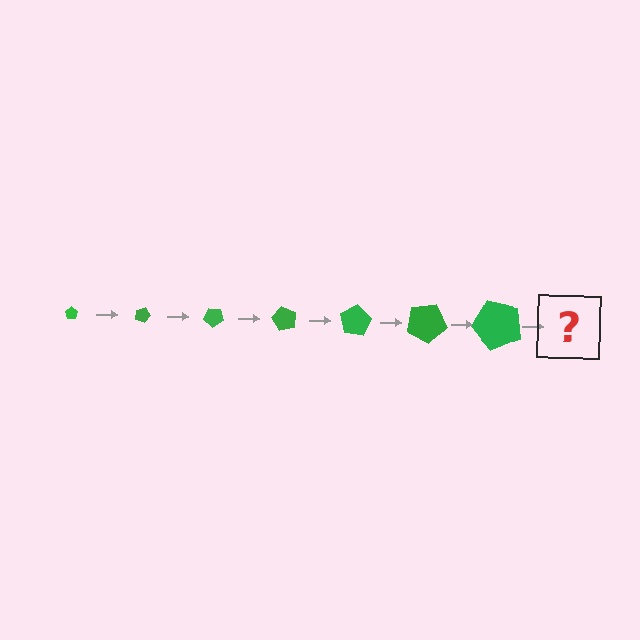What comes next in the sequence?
The next element should be a pentagon, larger than the previous one and rotated 140 degrees from the start.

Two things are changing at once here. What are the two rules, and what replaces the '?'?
The two rules are that the pentagon grows larger each step and it rotates 20 degrees each step. The '?' should be a pentagon, larger than the previous one and rotated 140 degrees from the start.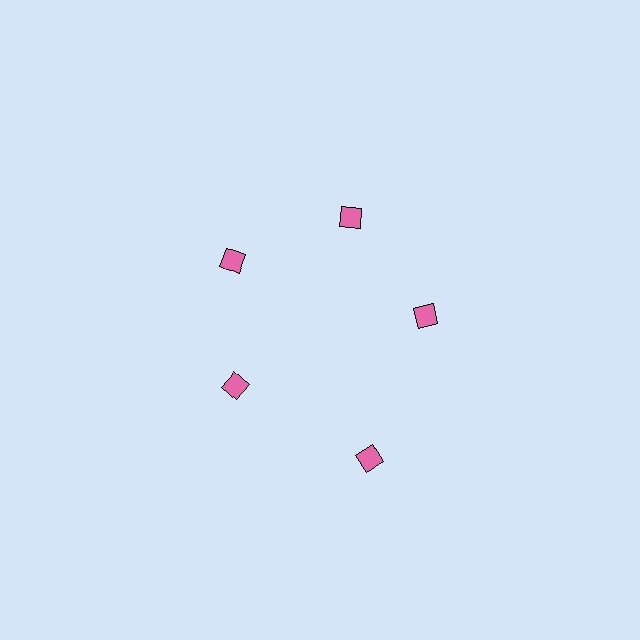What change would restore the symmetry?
The symmetry would be restored by moving it inward, back onto the ring so that all 5 diamonds sit at equal angles and equal distance from the center.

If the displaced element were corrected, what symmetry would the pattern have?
It would have 5-fold rotational symmetry — the pattern would map onto itself every 72 degrees.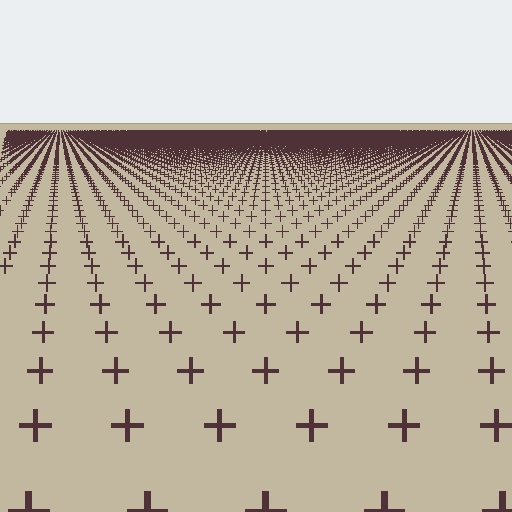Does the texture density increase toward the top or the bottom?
Density increases toward the top.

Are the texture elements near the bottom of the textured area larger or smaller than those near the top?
Larger. Near the bottom, elements are closer to the viewer and appear at a bigger on-screen size.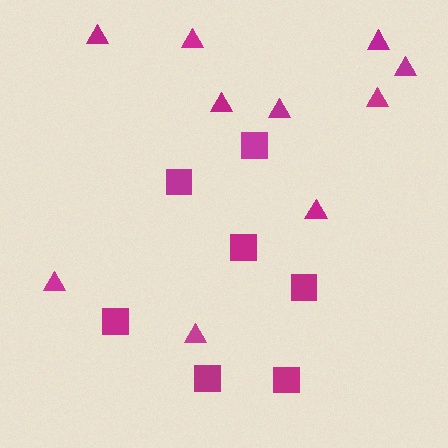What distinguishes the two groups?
There are 2 groups: one group of squares (7) and one group of triangles (10).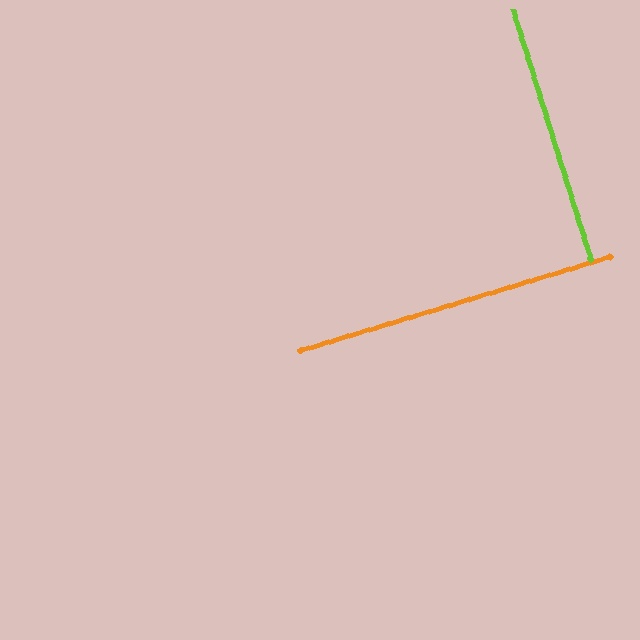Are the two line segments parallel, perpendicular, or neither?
Perpendicular — they meet at approximately 89°.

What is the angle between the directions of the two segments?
Approximately 89 degrees.